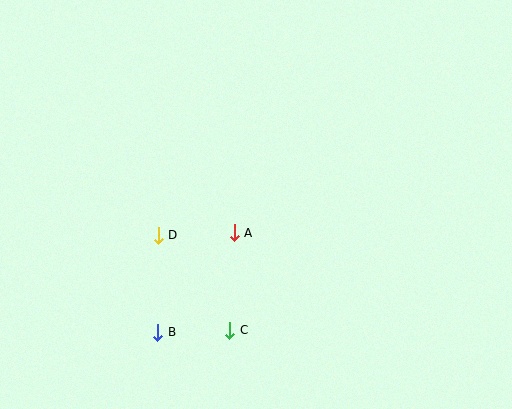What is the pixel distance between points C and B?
The distance between C and B is 72 pixels.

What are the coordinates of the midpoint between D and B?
The midpoint between D and B is at (158, 284).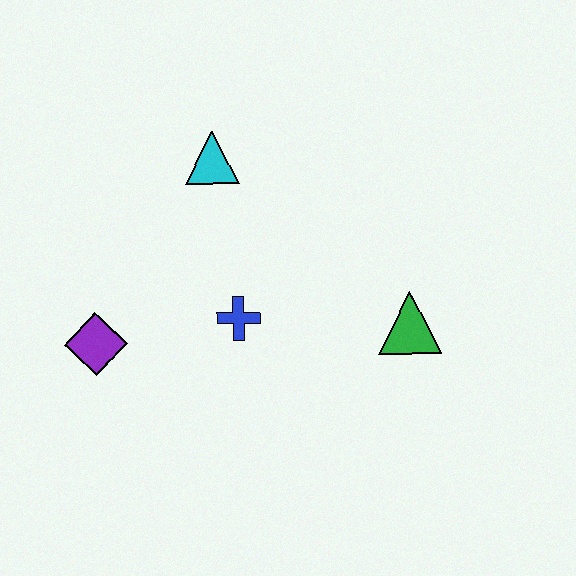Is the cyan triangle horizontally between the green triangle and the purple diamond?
Yes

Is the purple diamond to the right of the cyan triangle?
No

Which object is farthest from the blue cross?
The green triangle is farthest from the blue cross.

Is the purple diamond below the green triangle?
Yes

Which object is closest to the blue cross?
The purple diamond is closest to the blue cross.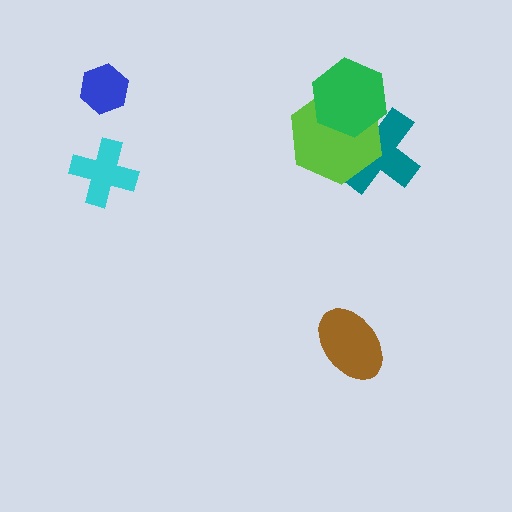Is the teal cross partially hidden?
Yes, it is partially covered by another shape.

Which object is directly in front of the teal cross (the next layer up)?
The lime hexagon is directly in front of the teal cross.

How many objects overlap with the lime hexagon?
2 objects overlap with the lime hexagon.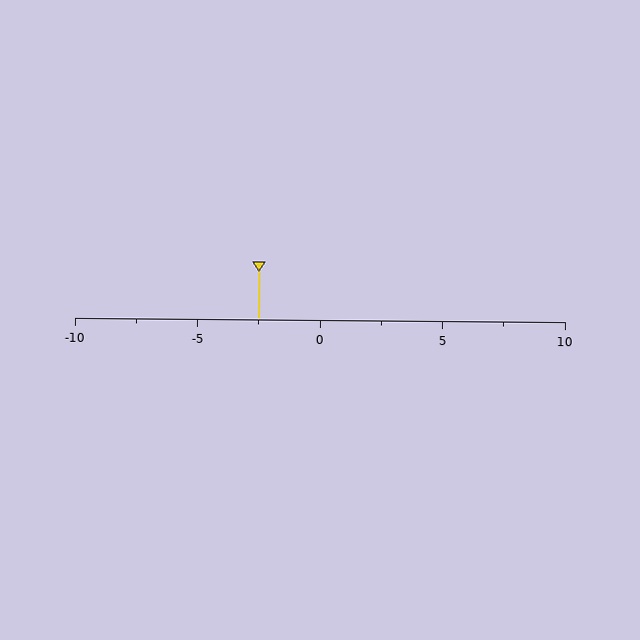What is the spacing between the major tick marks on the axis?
The major ticks are spaced 5 apart.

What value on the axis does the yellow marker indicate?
The marker indicates approximately -2.5.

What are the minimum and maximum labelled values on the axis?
The axis runs from -10 to 10.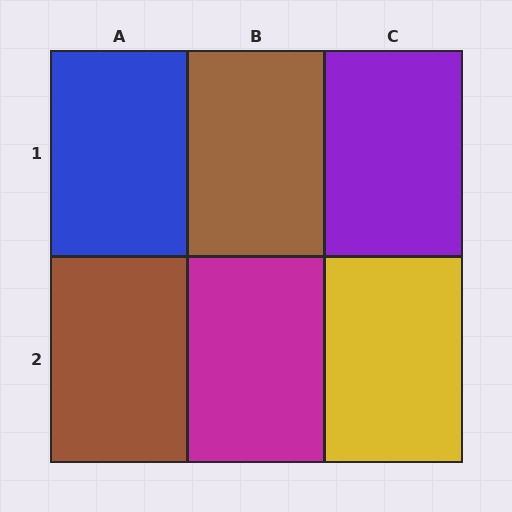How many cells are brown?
2 cells are brown.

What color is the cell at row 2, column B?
Magenta.